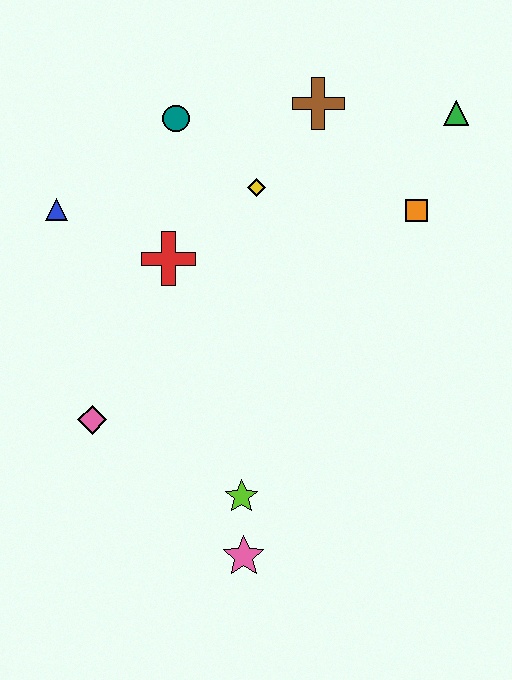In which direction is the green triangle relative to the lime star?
The green triangle is above the lime star.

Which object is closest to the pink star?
The lime star is closest to the pink star.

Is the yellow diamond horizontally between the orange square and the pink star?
Yes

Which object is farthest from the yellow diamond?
The pink star is farthest from the yellow diamond.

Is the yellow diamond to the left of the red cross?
No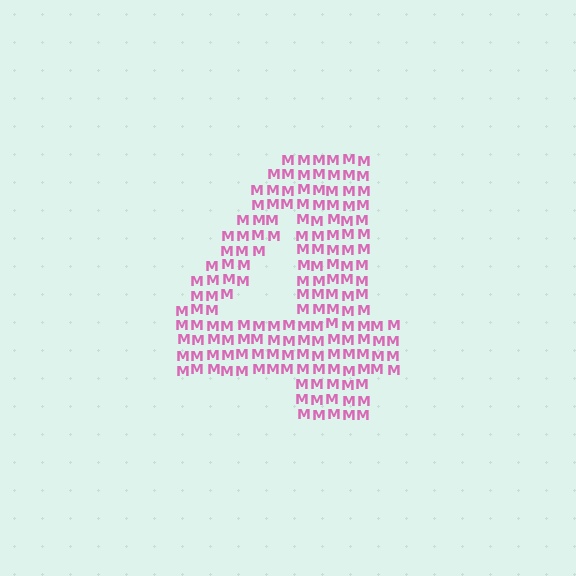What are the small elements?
The small elements are letter M's.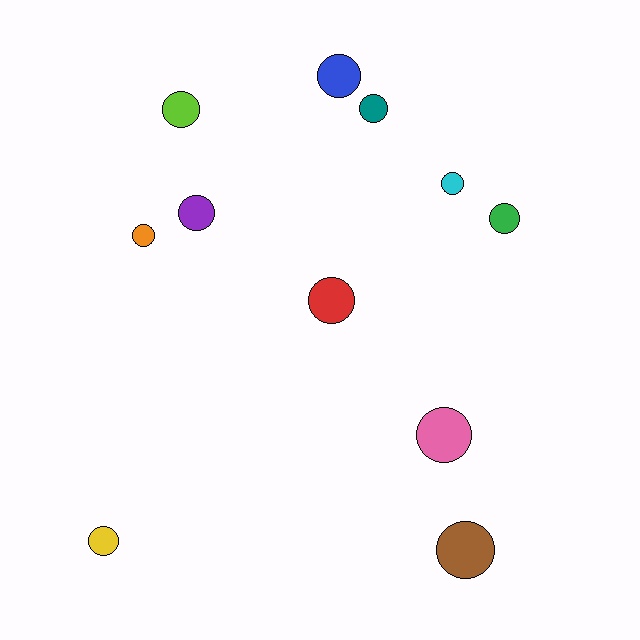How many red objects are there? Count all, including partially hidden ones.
There is 1 red object.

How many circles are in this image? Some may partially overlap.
There are 11 circles.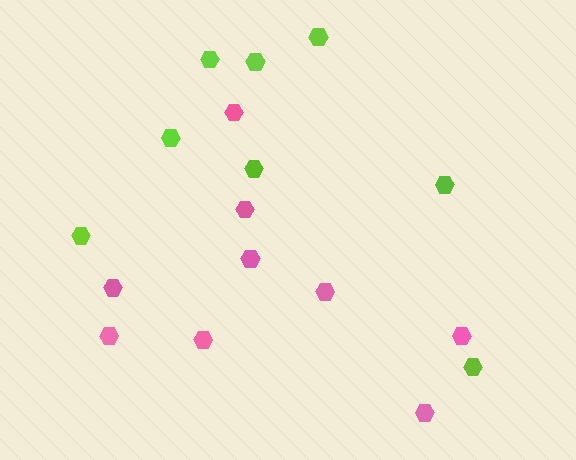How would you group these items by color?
There are 2 groups: one group of pink hexagons (9) and one group of lime hexagons (8).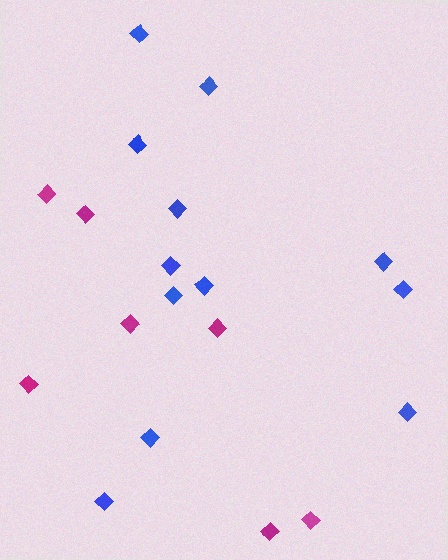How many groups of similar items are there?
There are 2 groups: one group of magenta diamonds (7) and one group of blue diamonds (12).